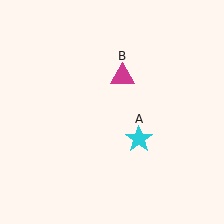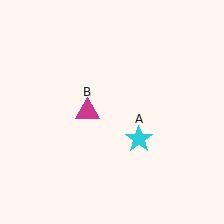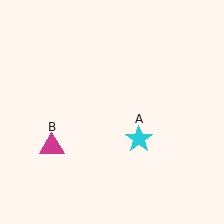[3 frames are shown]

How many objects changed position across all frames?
1 object changed position: magenta triangle (object B).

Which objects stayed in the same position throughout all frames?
Cyan star (object A) remained stationary.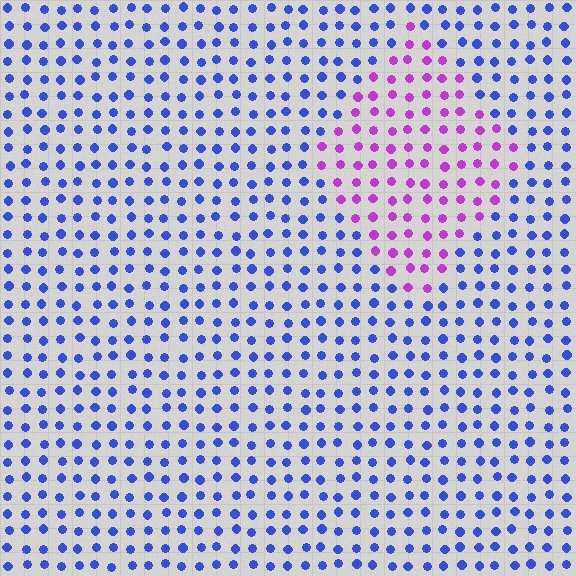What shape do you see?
I see a diamond.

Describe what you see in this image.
The image is filled with small blue elements in a uniform arrangement. A diamond-shaped region is visible where the elements are tinted to a slightly different hue, forming a subtle color boundary.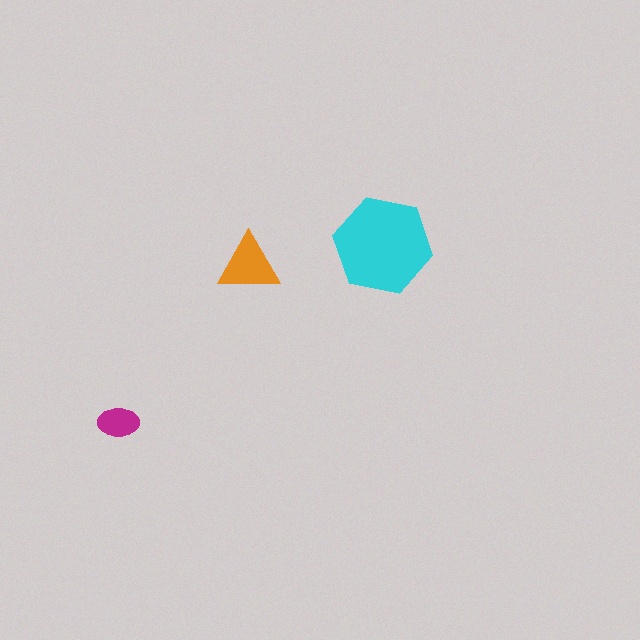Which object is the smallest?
The magenta ellipse.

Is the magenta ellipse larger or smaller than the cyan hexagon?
Smaller.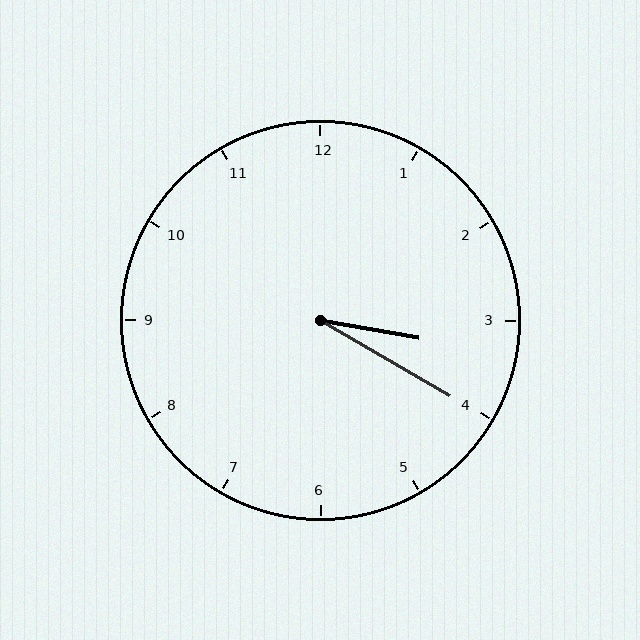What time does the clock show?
3:20.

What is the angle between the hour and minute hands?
Approximately 20 degrees.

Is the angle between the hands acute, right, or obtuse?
It is acute.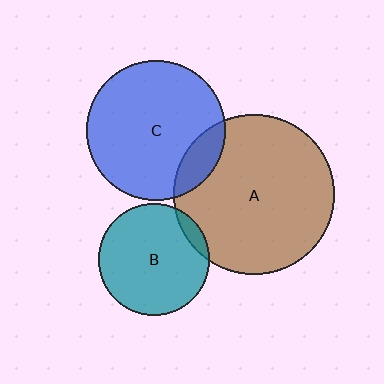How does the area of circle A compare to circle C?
Approximately 1.3 times.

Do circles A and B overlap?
Yes.